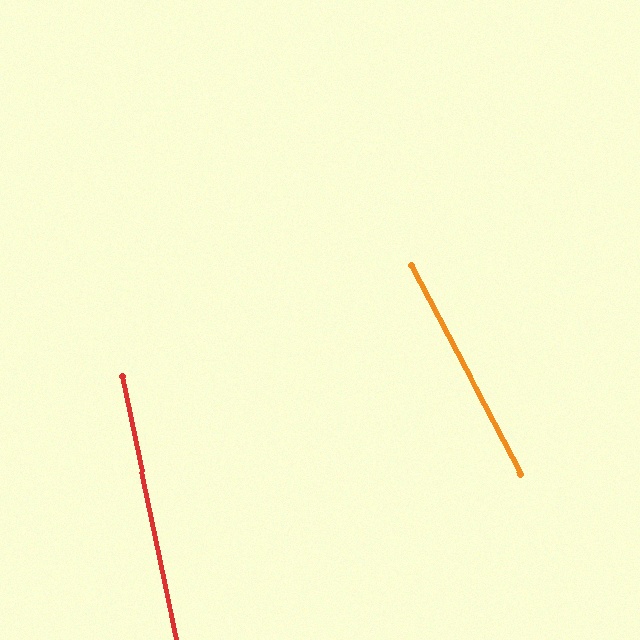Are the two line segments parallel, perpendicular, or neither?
Neither parallel nor perpendicular — they differ by about 16°.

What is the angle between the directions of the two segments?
Approximately 16 degrees.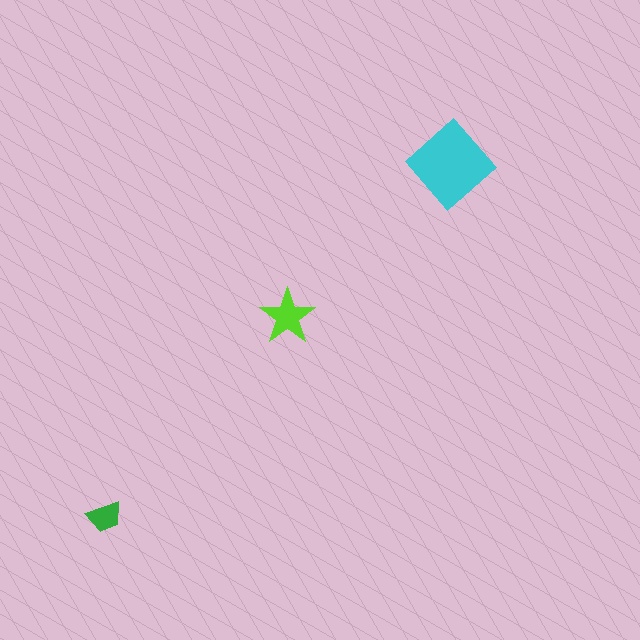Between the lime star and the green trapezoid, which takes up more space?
The lime star.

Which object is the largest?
The cyan diamond.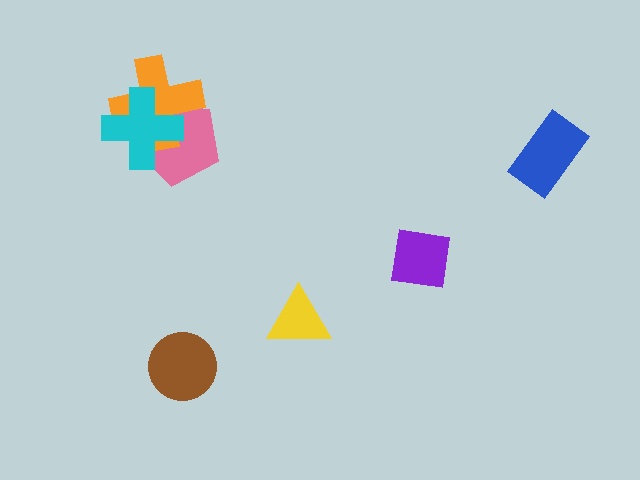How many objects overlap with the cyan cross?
2 objects overlap with the cyan cross.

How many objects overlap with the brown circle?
0 objects overlap with the brown circle.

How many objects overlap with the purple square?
0 objects overlap with the purple square.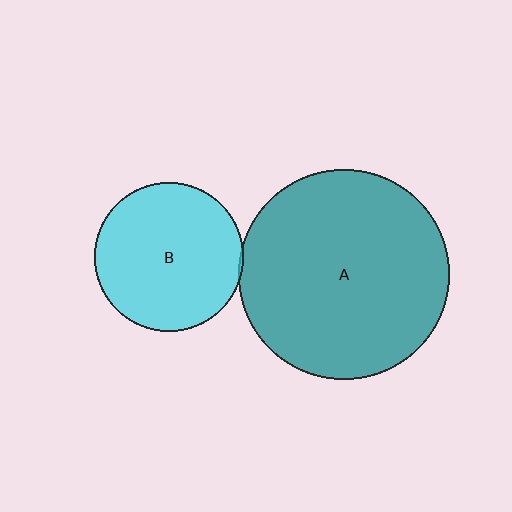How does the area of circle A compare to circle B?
Approximately 2.0 times.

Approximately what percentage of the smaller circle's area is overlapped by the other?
Approximately 5%.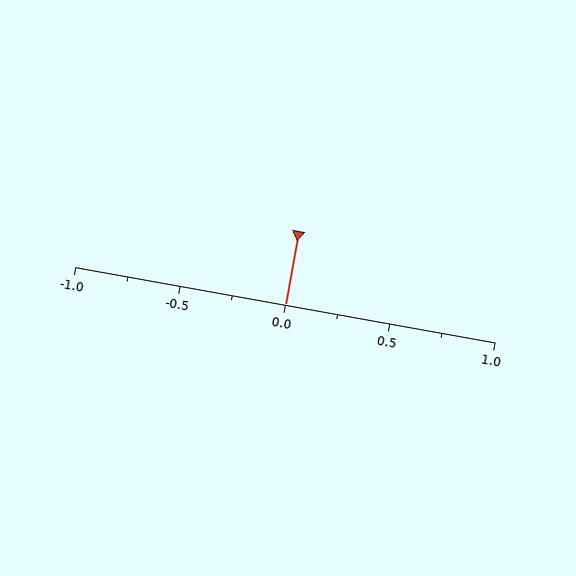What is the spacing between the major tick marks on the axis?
The major ticks are spaced 0.5 apart.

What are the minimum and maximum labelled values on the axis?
The axis runs from -1.0 to 1.0.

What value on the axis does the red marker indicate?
The marker indicates approximately 0.